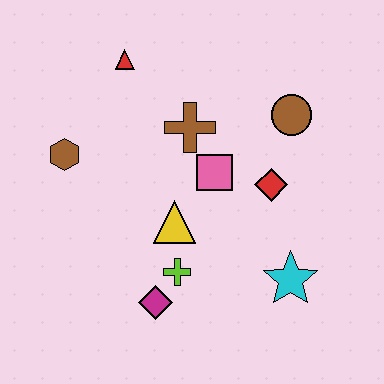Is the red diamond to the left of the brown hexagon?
No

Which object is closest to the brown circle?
The red diamond is closest to the brown circle.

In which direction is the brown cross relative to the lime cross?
The brown cross is above the lime cross.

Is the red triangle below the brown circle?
No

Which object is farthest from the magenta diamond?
The red triangle is farthest from the magenta diamond.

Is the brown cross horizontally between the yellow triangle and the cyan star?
Yes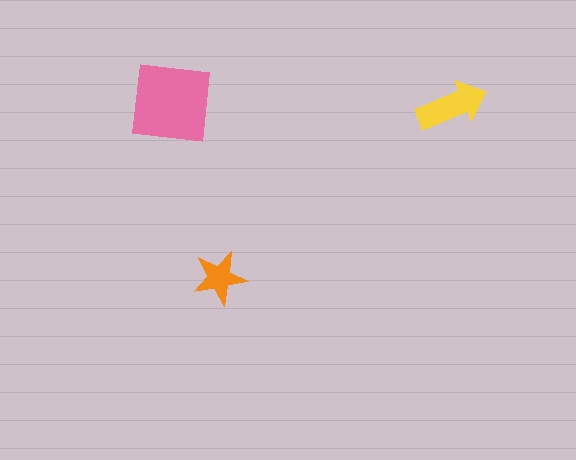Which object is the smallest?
The orange star.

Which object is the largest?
The pink square.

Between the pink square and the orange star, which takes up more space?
The pink square.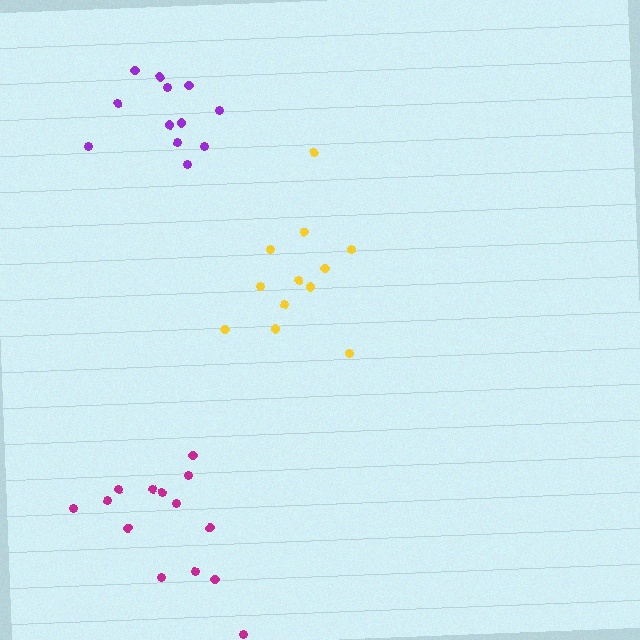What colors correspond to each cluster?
The clusters are colored: purple, magenta, yellow.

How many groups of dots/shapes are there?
There are 3 groups.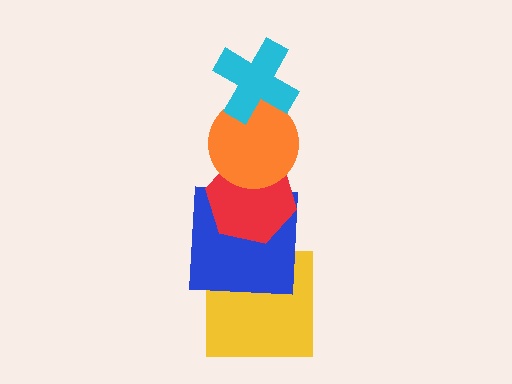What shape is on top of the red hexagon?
The orange circle is on top of the red hexagon.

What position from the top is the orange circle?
The orange circle is 2nd from the top.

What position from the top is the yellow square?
The yellow square is 5th from the top.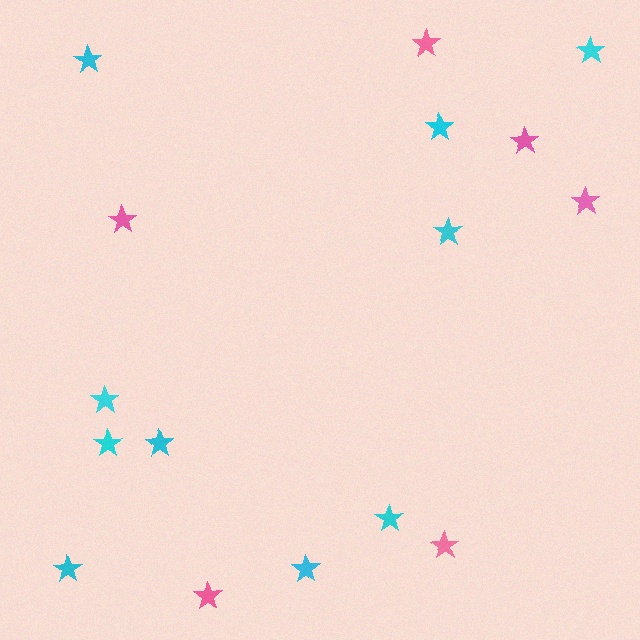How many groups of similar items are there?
There are 2 groups: one group of pink stars (6) and one group of cyan stars (10).